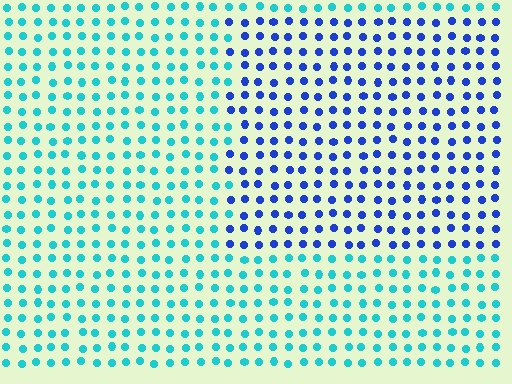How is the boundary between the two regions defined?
The boundary is defined purely by a slight shift in hue (about 49 degrees). Spacing, size, and orientation are identical on both sides.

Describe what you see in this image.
The image is filled with small cyan elements in a uniform arrangement. A rectangle-shaped region is visible where the elements are tinted to a slightly different hue, forming a subtle color boundary.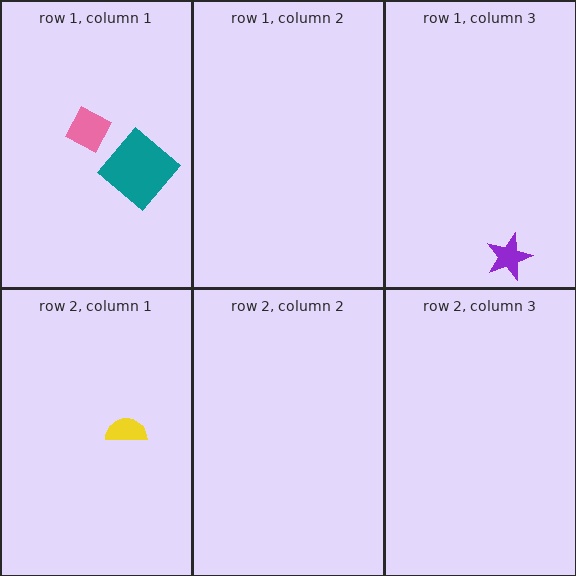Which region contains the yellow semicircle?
The row 2, column 1 region.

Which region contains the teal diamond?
The row 1, column 1 region.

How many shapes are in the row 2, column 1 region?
1.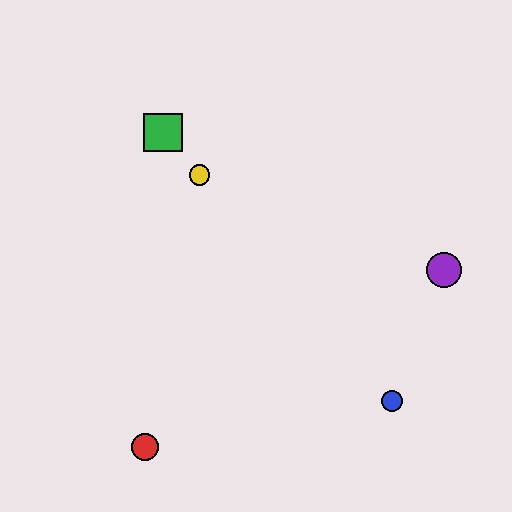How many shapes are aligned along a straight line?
3 shapes (the blue circle, the green square, the yellow circle) are aligned along a straight line.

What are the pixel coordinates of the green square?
The green square is at (163, 132).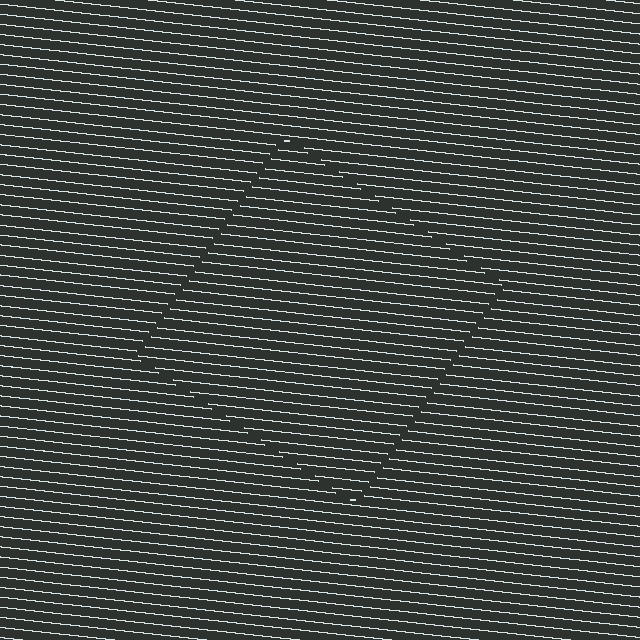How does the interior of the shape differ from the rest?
The interior of the shape contains the same grating, shifted by half a period — the contour is defined by the phase discontinuity where line-ends from the inner and outer gratings abut.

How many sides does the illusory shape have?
4 sides — the line-ends trace a square.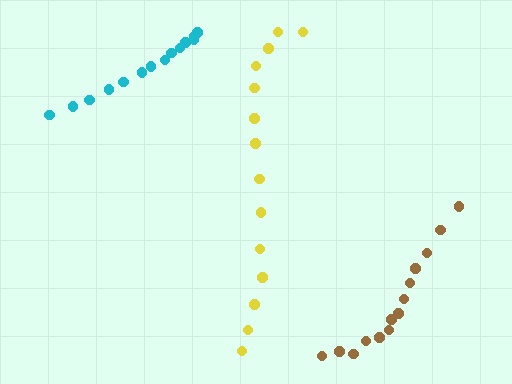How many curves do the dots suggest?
There are 3 distinct paths.